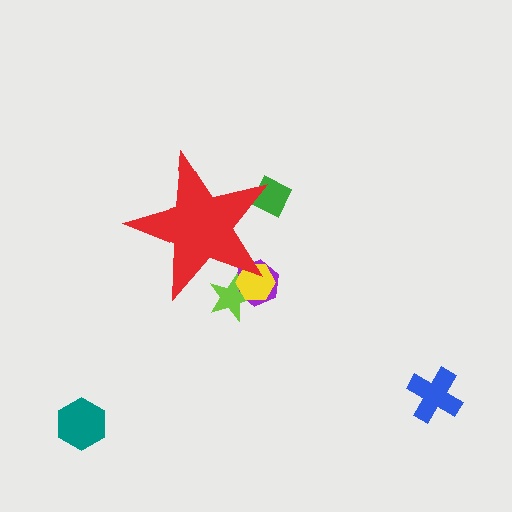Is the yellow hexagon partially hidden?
Yes, the yellow hexagon is partially hidden behind the red star.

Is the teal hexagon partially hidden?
No, the teal hexagon is fully visible.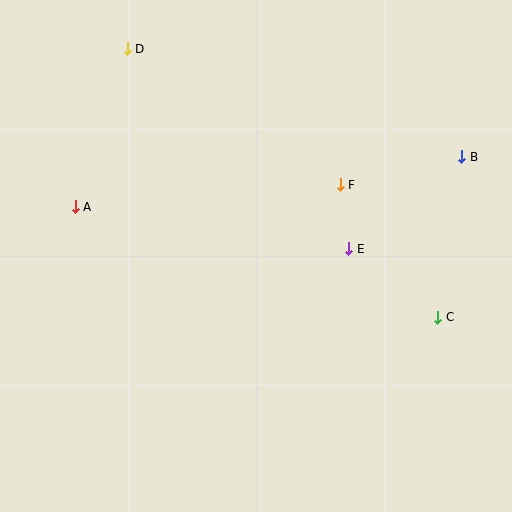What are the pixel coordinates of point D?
Point D is at (127, 49).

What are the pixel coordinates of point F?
Point F is at (340, 185).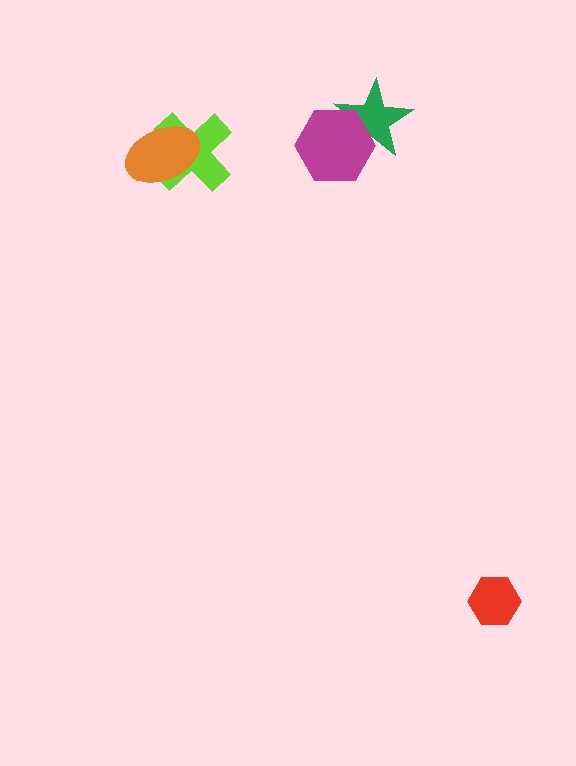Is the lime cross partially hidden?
Yes, it is partially covered by another shape.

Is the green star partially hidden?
Yes, it is partially covered by another shape.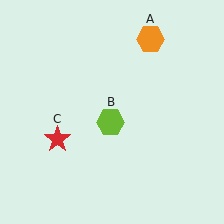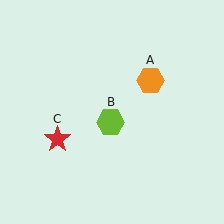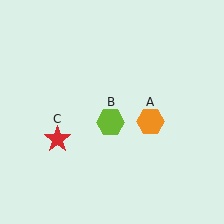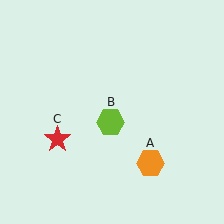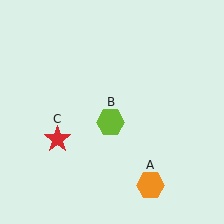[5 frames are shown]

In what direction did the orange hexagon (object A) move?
The orange hexagon (object A) moved down.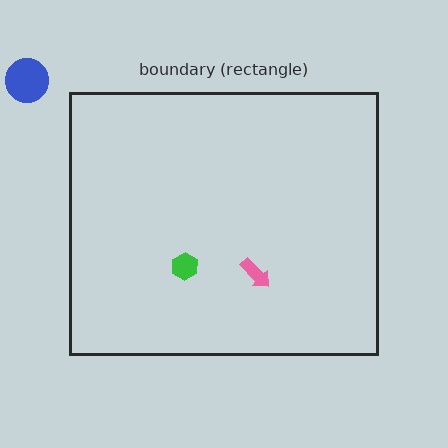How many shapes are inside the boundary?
2 inside, 1 outside.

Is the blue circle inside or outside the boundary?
Outside.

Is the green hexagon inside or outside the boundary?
Inside.